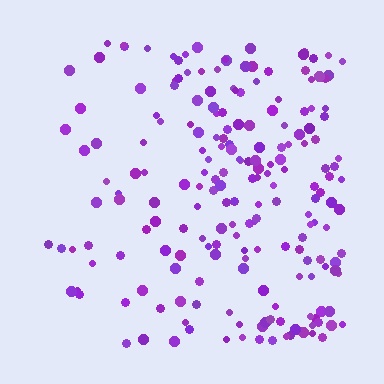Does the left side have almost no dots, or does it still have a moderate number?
Still a moderate number, just noticeably fewer than the right.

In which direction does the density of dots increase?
From left to right, with the right side densest.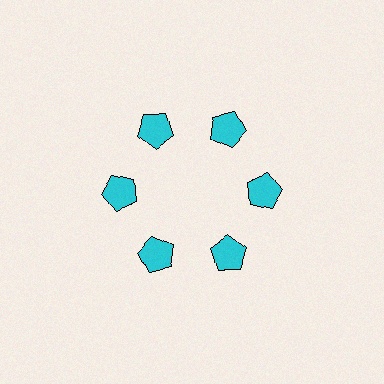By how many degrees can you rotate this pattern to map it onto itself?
The pattern maps onto itself every 60 degrees of rotation.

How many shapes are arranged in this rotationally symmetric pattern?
There are 6 shapes, arranged in 6 groups of 1.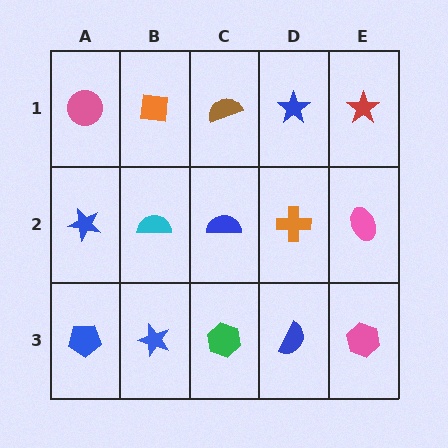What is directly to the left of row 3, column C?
A blue star.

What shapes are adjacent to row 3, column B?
A cyan semicircle (row 2, column B), a blue pentagon (row 3, column A), a green hexagon (row 3, column C).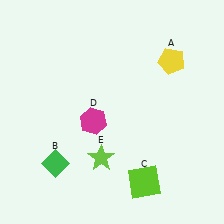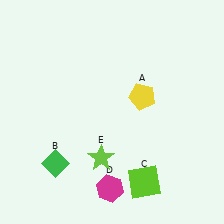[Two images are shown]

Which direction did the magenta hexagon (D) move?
The magenta hexagon (D) moved down.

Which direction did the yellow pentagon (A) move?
The yellow pentagon (A) moved down.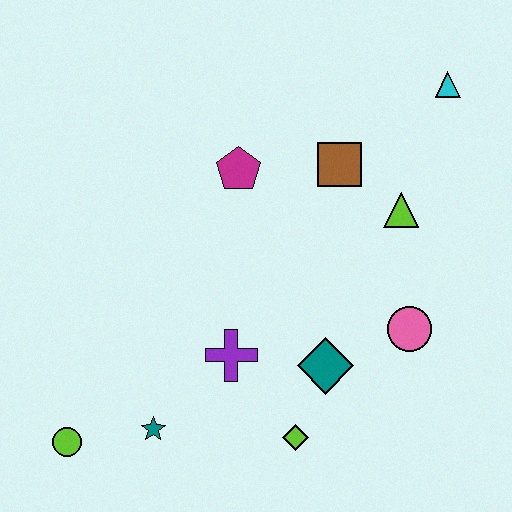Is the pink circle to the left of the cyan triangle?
Yes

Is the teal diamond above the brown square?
No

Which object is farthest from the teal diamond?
The cyan triangle is farthest from the teal diamond.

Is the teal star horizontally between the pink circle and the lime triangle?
No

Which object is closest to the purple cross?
The teal diamond is closest to the purple cross.